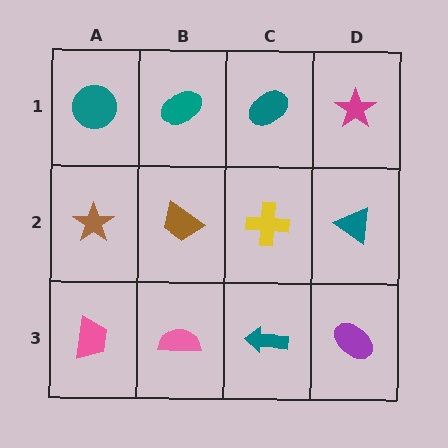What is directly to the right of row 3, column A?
A pink semicircle.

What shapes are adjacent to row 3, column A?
A brown star (row 2, column A), a pink semicircle (row 3, column B).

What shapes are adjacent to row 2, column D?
A magenta star (row 1, column D), a purple ellipse (row 3, column D), a yellow cross (row 2, column C).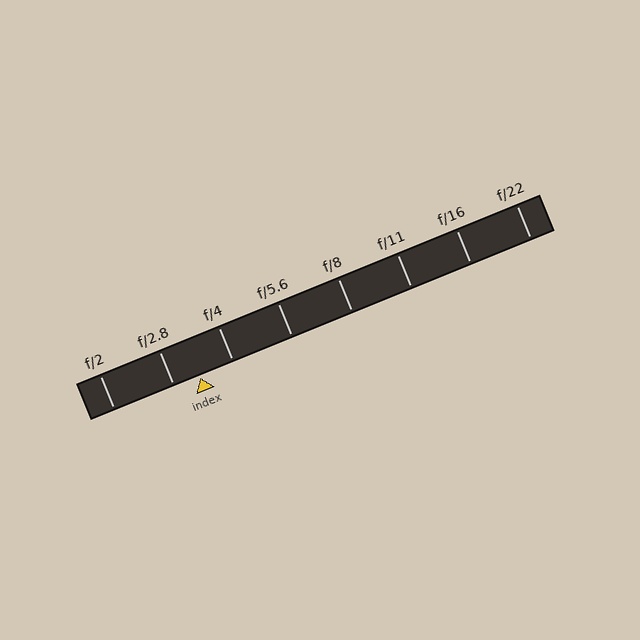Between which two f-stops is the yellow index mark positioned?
The index mark is between f/2.8 and f/4.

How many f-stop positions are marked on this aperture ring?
There are 8 f-stop positions marked.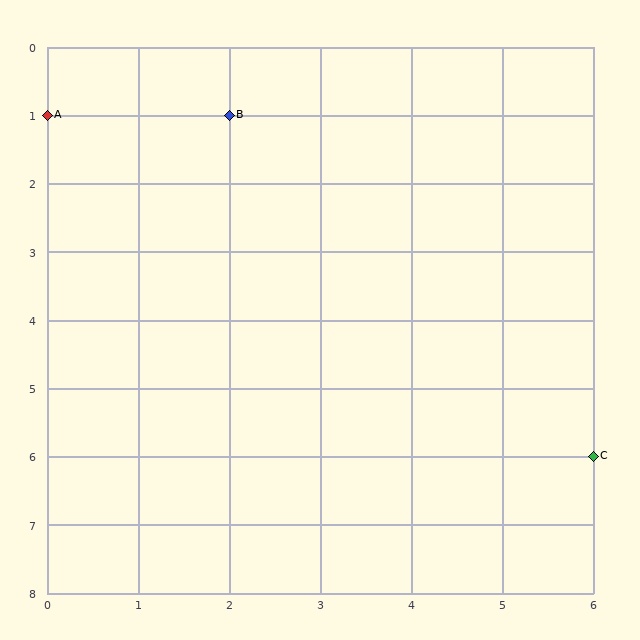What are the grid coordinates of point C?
Point C is at grid coordinates (6, 6).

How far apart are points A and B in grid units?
Points A and B are 2 columns apart.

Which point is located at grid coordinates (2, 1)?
Point B is at (2, 1).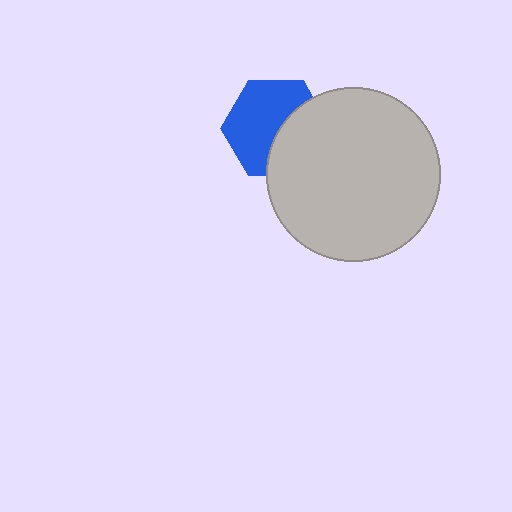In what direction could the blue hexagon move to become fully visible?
The blue hexagon could move left. That would shift it out from behind the light gray circle entirely.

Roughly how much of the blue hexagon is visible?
About half of it is visible (roughly 61%).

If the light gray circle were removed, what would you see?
You would see the complete blue hexagon.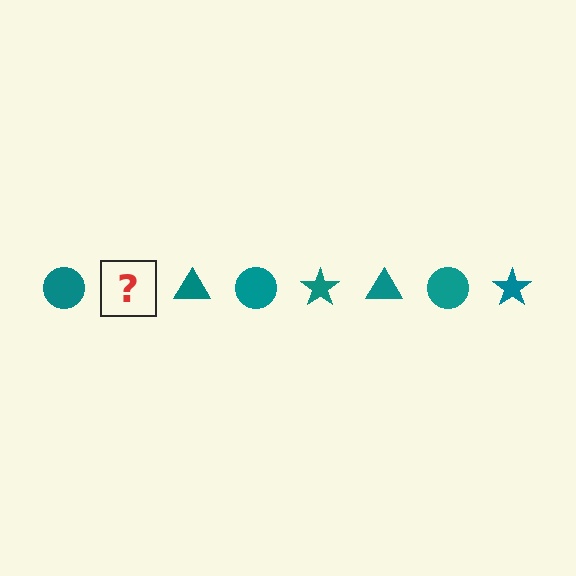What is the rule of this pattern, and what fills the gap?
The rule is that the pattern cycles through circle, star, triangle shapes in teal. The gap should be filled with a teal star.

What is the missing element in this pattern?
The missing element is a teal star.